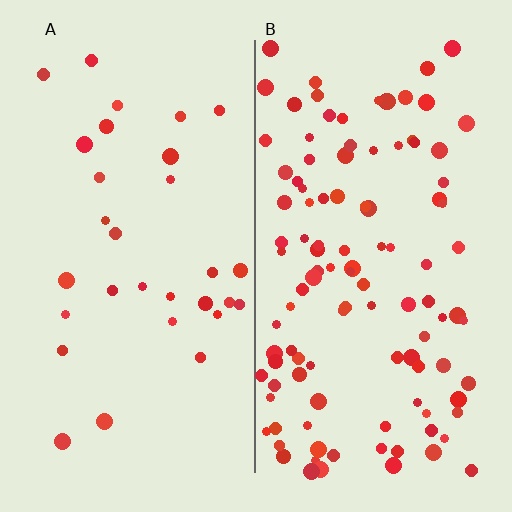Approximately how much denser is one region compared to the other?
Approximately 3.6× — region B over region A.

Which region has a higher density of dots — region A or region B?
B (the right).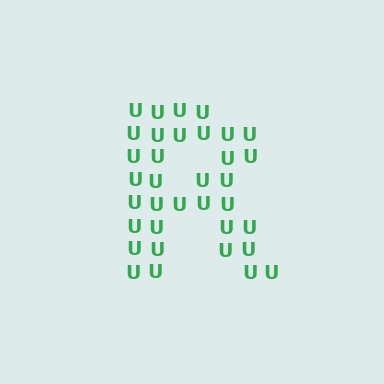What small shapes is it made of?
It is made of small letter U's.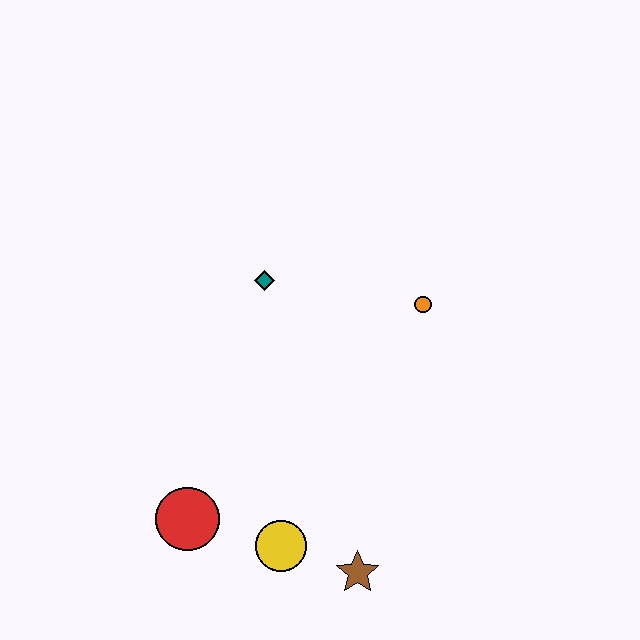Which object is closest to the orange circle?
The teal diamond is closest to the orange circle.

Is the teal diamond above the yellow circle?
Yes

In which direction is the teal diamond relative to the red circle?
The teal diamond is above the red circle.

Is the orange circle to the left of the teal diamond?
No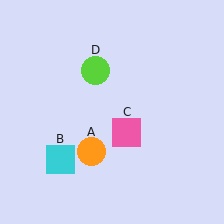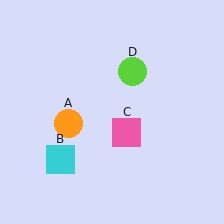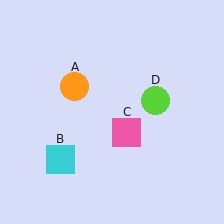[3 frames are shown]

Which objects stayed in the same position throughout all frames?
Cyan square (object B) and pink square (object C) remained stationary.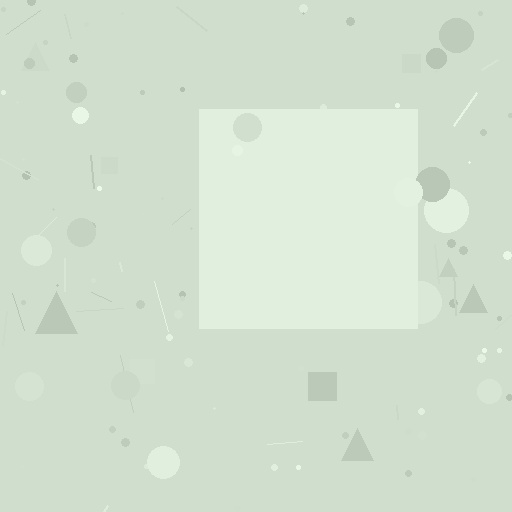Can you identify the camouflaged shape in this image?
The camouflaged shape is a square.